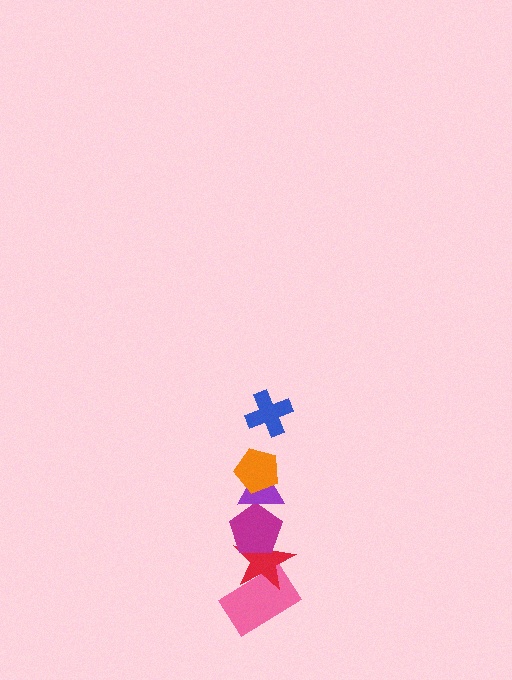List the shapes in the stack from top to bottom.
From top to bottom: the blue cross, the orange pentagon, the purple triangle, the magenta pentagon, the red star, the pink rectangle.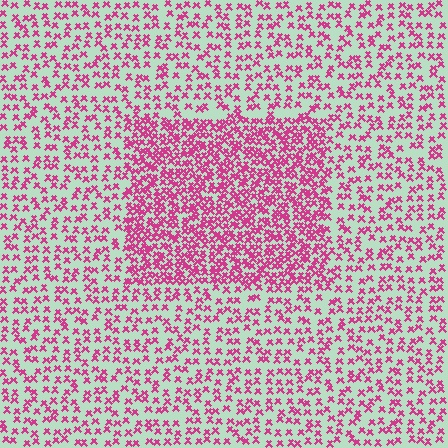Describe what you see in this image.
The image contains small magenta elements arranged at two different densities. A rectangle-shaped region is visible where the elements are more densely packed than the surrounding area.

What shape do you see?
I see a rectangle.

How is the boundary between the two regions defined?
The boundary is defined by a change in element density (approximately 2.1x ratio). All elements are the same color, size, and shape.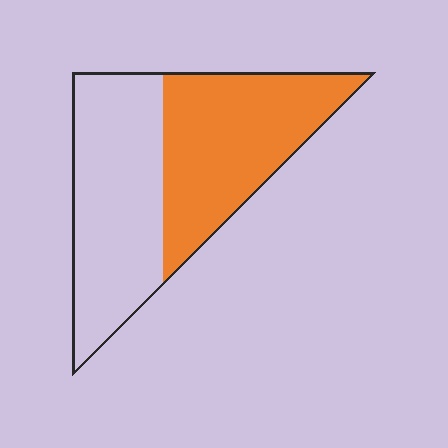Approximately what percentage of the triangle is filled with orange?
Approximately 50%.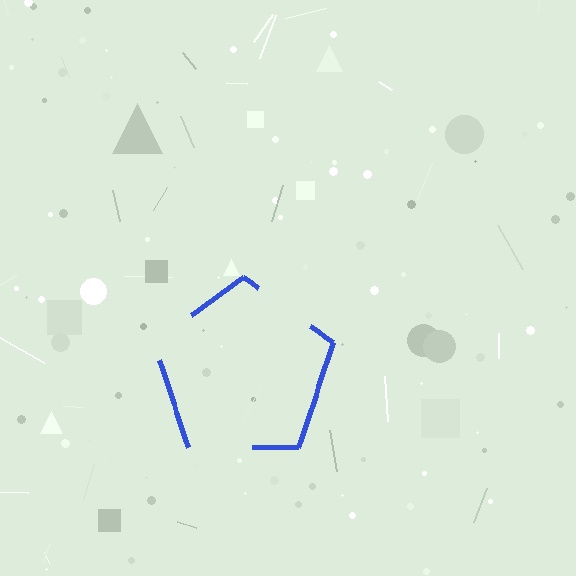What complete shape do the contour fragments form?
The contour fragments form a pentagon.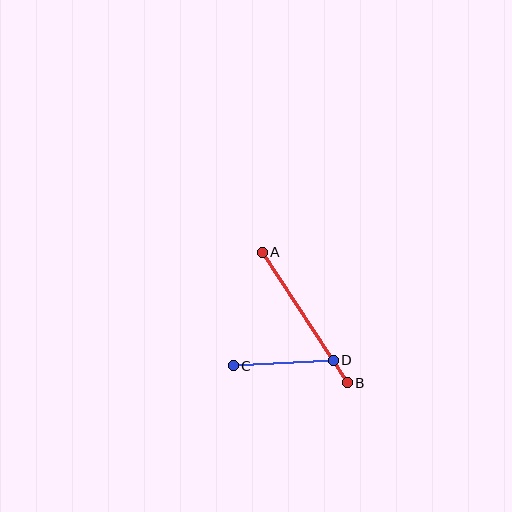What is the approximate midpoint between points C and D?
The midpoint is at approximately (283, 363) pixels.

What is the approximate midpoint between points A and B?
The midpoint is at approximately (305, 318) pixels.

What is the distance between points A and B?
The distance is approximately 156 pixels.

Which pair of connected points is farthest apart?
Points A and B are farthest apart.